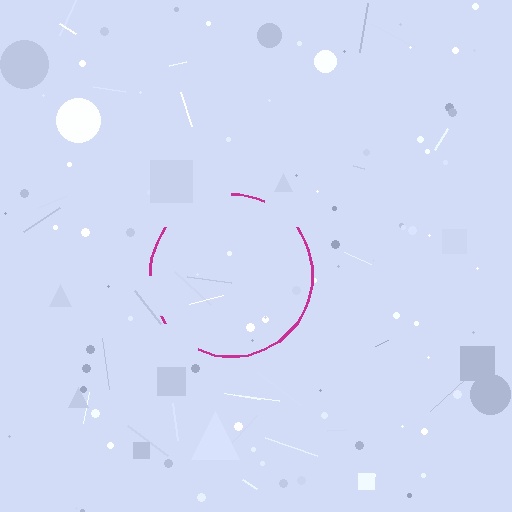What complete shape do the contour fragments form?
The contour fragments form a circle.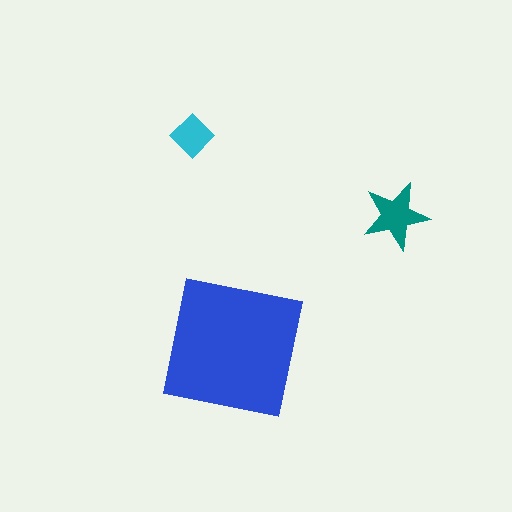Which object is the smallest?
The cyan diamond.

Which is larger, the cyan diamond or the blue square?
The blue square.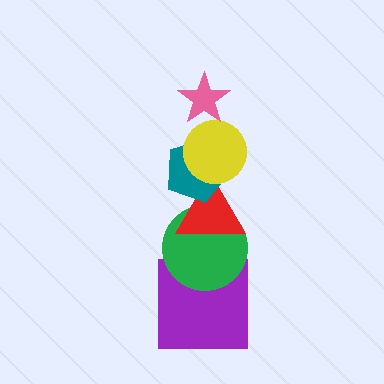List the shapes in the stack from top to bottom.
From top to bottom: the pink star, the yellow circle, the teal pentagon, the red triangle, the green circle, the purple square.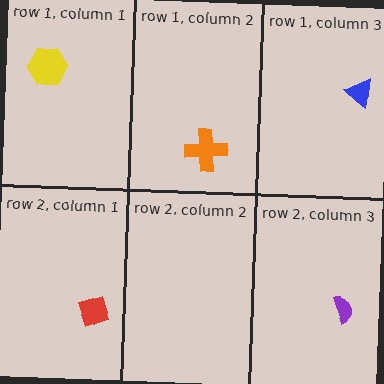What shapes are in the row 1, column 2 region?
The orange cross.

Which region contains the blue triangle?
The row 1, column 3 region.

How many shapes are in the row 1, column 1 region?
1.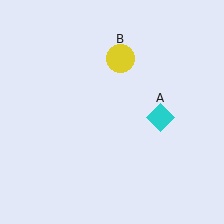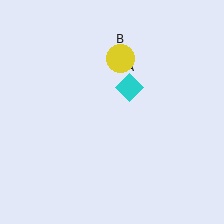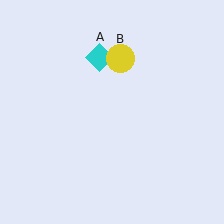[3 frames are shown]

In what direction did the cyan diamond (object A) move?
The cyan diamond (object A) moved up and to the left.